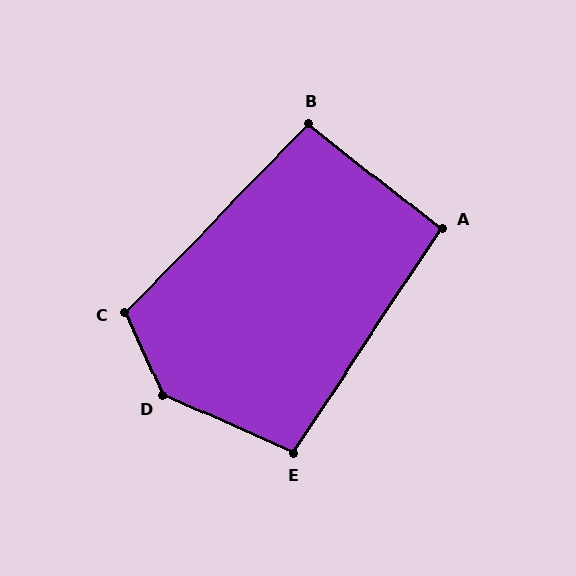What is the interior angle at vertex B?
Approximately 96 degrees (obtuse).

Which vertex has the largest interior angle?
D, at approximately 138 degrees.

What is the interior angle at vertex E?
Approximately 100 degrees (obtuse).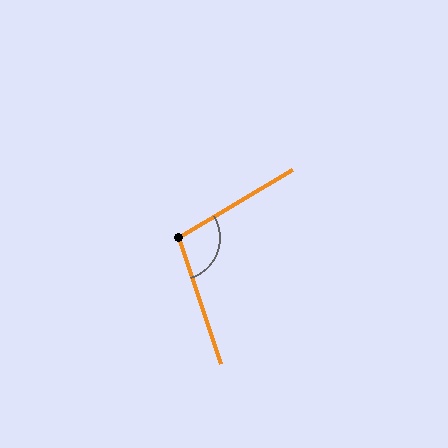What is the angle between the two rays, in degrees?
Approximately 102 degrees.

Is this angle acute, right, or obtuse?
It is obtuse.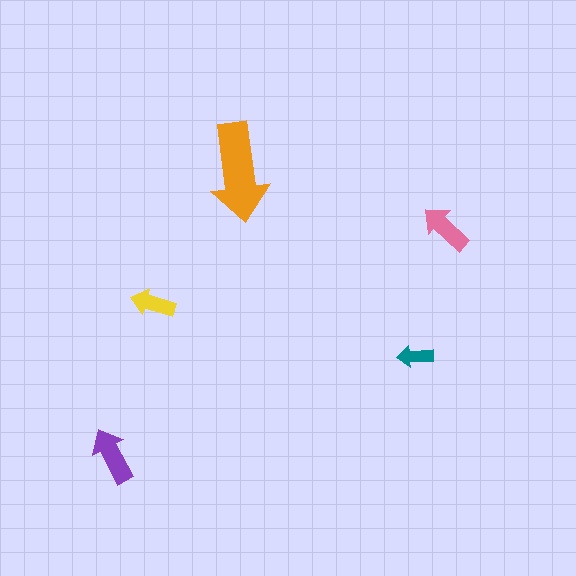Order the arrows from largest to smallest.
the orange one, the purple one, the pink one, the yellow one, the teal one.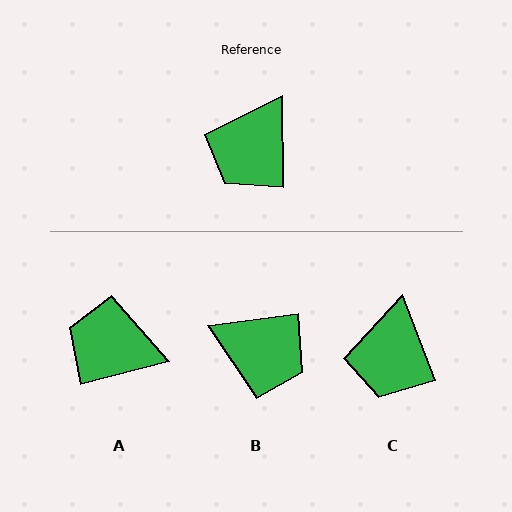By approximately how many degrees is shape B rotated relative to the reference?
Approximately 97 degrees counter-clockwise.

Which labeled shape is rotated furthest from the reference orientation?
B, about 97 degrees away.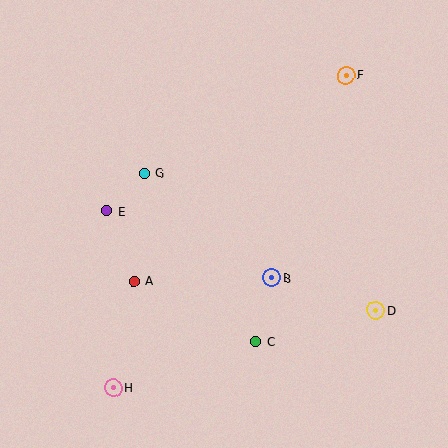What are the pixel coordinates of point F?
Point F is at (346, 75).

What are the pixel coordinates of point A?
Point A is at (134, 281).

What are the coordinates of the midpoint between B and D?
The midpoint between B and D is at (323, 294).